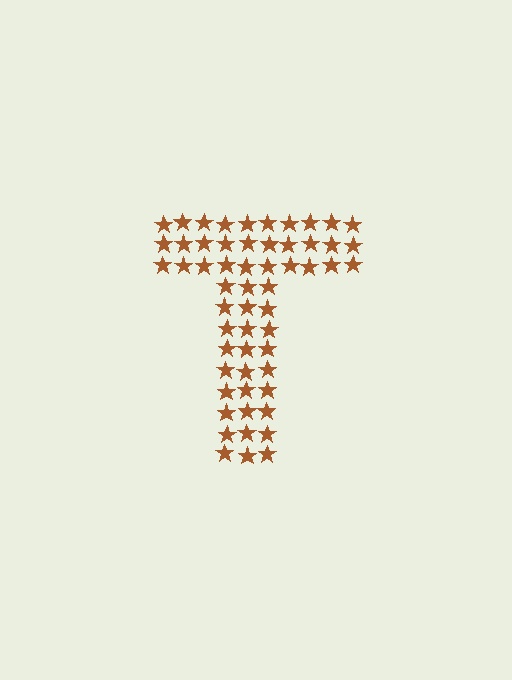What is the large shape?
The large shape is the letter T.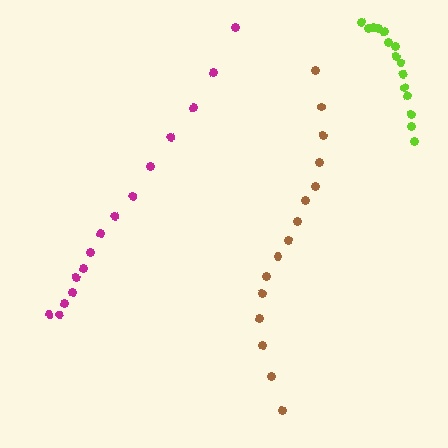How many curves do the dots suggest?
There are 3 distinct paths.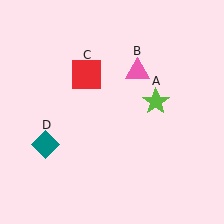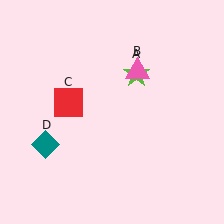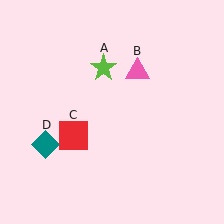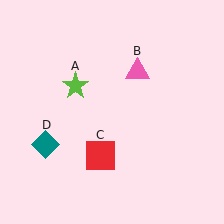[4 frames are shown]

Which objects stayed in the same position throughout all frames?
Pink triangle (object B) and teal diamond (object D) remained stationary.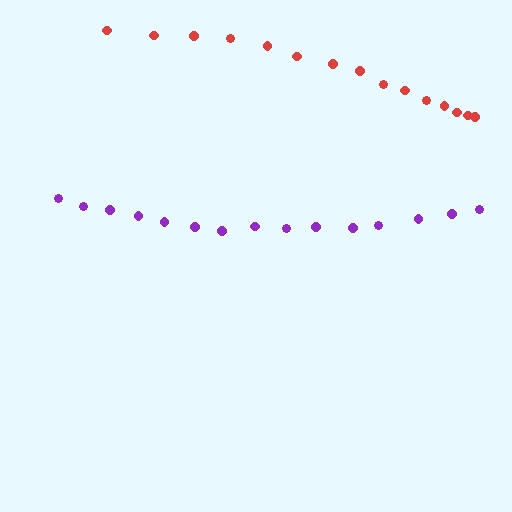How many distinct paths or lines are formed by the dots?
There are 2 distinct paths.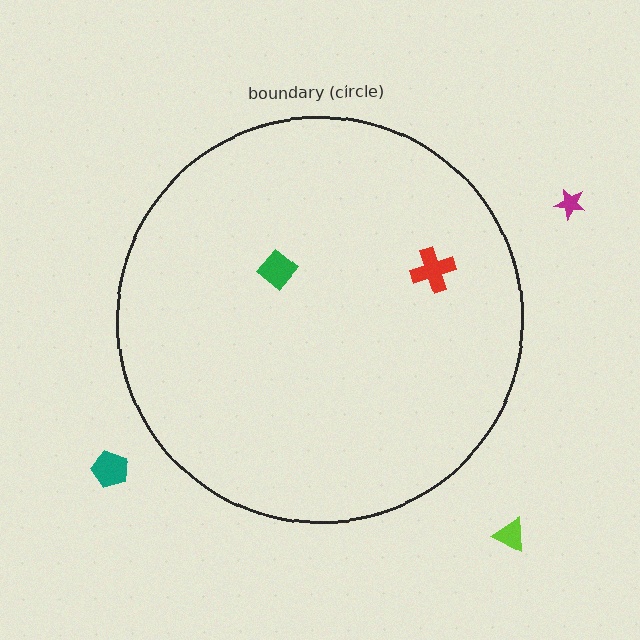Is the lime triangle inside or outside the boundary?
Outside.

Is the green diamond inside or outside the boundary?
Inside.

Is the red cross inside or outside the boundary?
Inside.